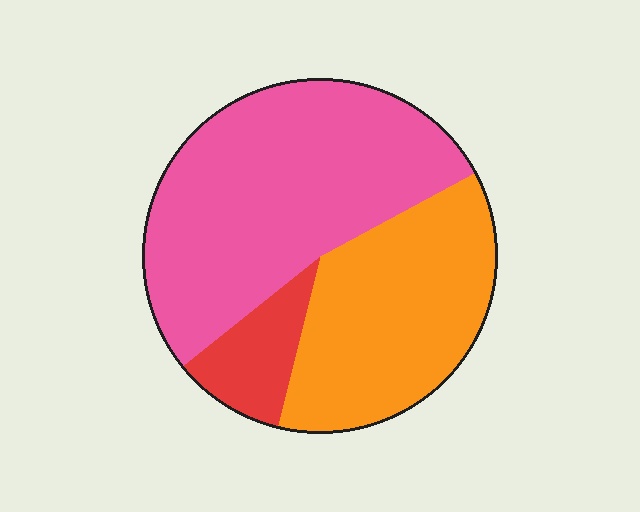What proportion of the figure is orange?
Orange takes up between a third and a half of the figure.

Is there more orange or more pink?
Pink.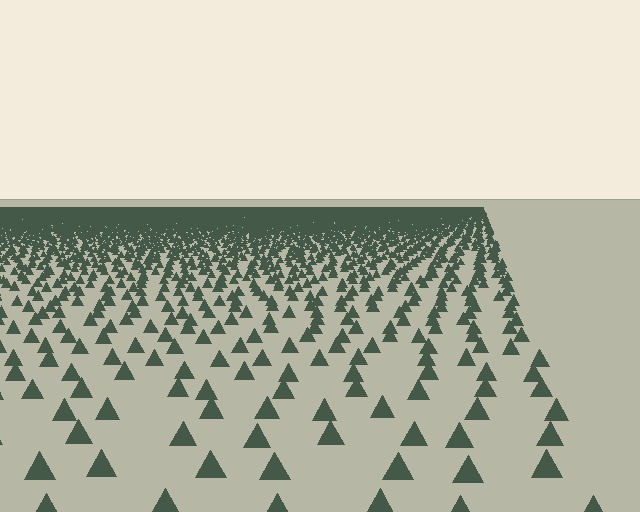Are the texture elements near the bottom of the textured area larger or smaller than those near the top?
Larger. Near the bottom, elements are closer to the viewer and appear at a bigger on-screen size.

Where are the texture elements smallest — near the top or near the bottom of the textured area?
Near the top.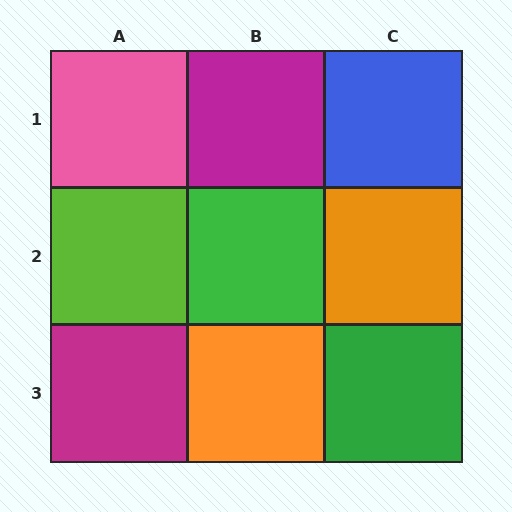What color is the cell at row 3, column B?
Orange.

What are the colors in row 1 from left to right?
Pink, magenta, blue.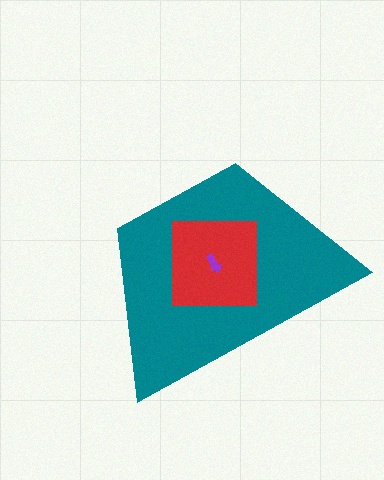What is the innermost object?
The purple arrow.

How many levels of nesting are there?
3.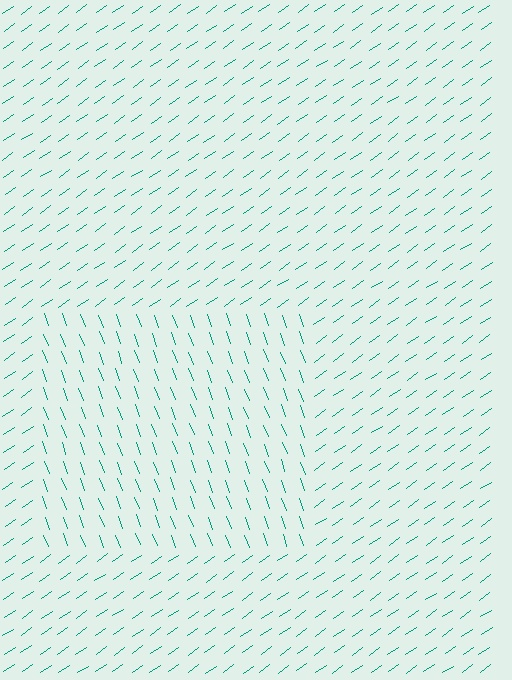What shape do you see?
I see a rectangle.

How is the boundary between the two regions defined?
The boundary is defined purely by a change in line orientation (approximately 76 degrees difference). All lines are the same color and thickness.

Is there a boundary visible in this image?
Yes, there is a texture boundary formed by a change in line orientation.